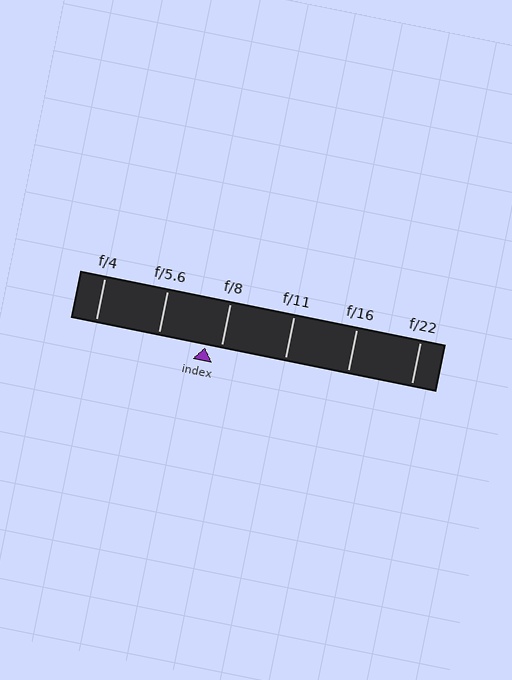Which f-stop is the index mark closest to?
The index mark is closest to f/8.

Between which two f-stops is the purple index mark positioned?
The index mark is between f/5.6 and f/8.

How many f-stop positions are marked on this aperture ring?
There are 6 f-stop positions marked.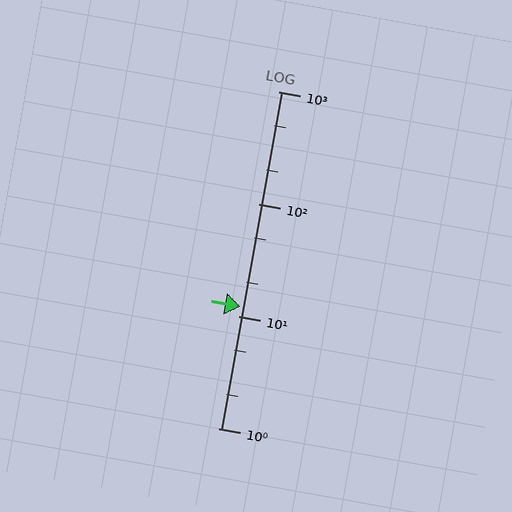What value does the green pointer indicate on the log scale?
The pointer indicates approximately 12.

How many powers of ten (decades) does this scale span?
The scale spans 3 decades, from 1 to 1000.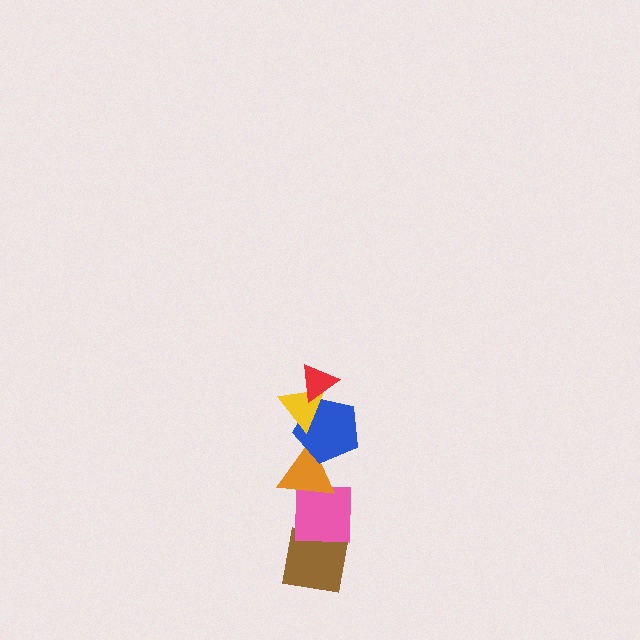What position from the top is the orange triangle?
The orange triangle is 4th from the top.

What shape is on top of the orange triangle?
The blue pentagon is on top of the orange triangle.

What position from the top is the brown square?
The brown square is 6th from the top.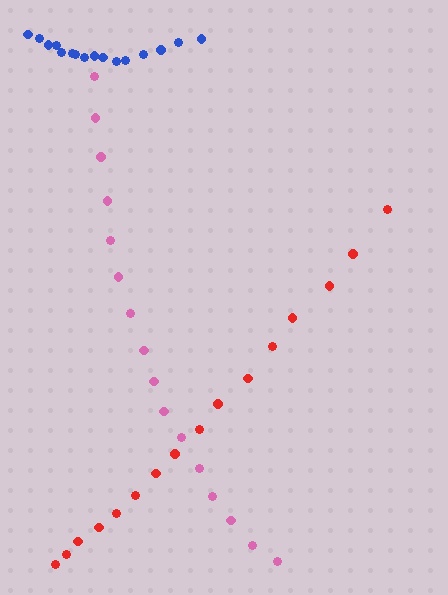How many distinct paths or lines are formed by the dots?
There are 3 distinct paths.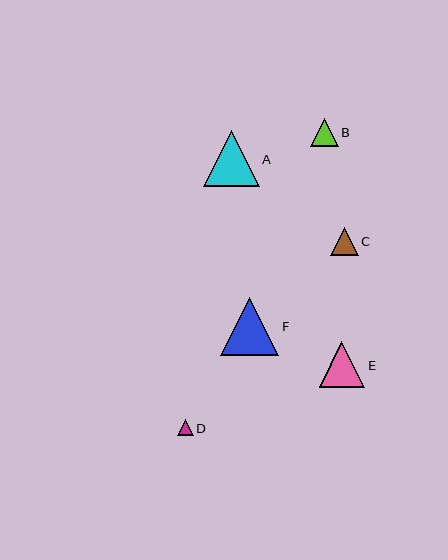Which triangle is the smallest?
Triangle D is the smallest with a size of approximately 16 pixels.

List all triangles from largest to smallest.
From largest to smallest: F, A, E, C, B, D.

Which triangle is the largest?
Triangle F is the largest with a size of approximately 58 pixels.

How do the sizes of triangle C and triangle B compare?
Triangle C and triangle B are approximately the same size.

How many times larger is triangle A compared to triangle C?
Triangle A is approximately 2.0 times the size of triangle C.